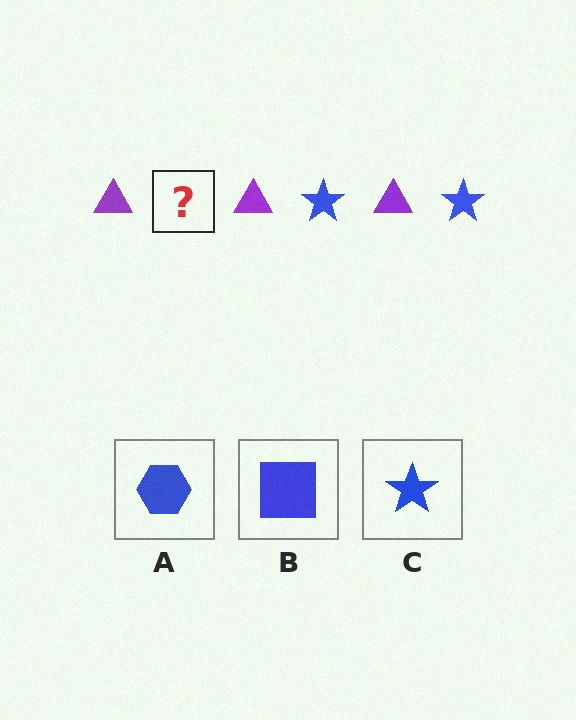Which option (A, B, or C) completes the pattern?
C.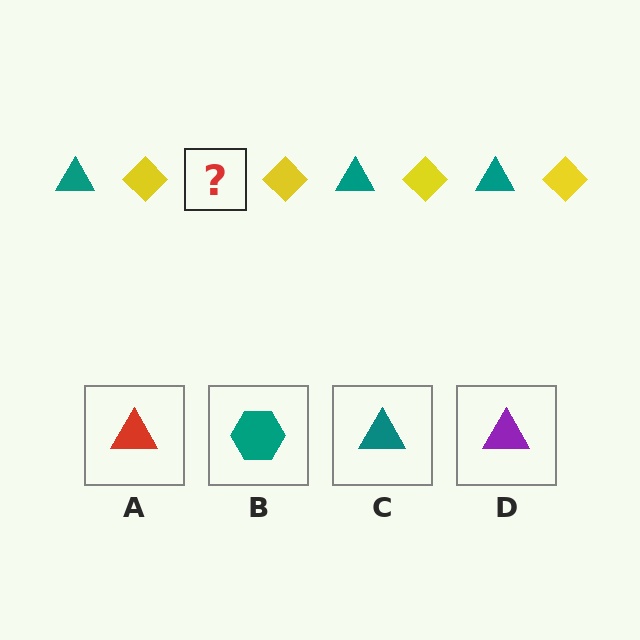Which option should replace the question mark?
Option C.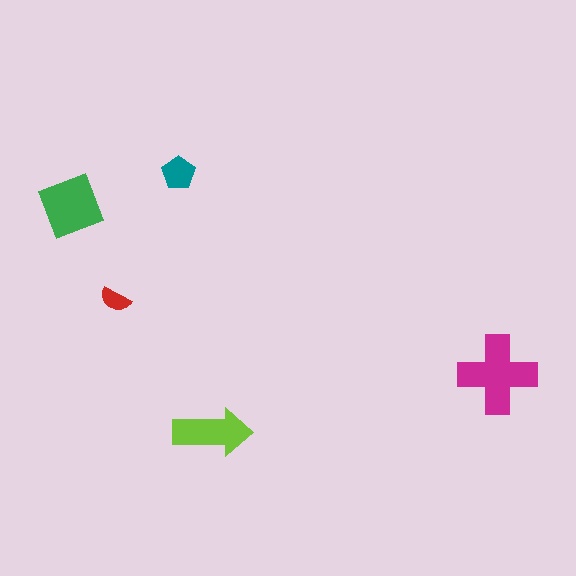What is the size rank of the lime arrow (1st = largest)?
3rd.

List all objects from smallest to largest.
The red semicircle, the teal pentagon, the lime arrow, the green diamond, the magenta cross.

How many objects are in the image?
There are 5 objects in the image.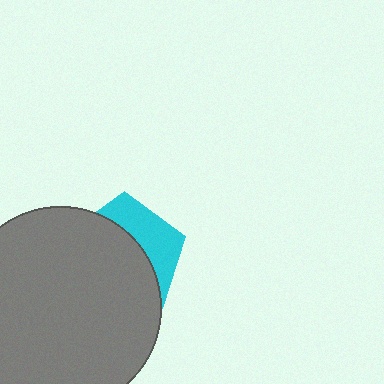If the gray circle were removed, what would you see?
You would see the complete cyan pentagon.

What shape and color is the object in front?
The object in front is a gray circle.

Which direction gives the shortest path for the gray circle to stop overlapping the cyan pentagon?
Moving toward the lower-left gives the shortest separation.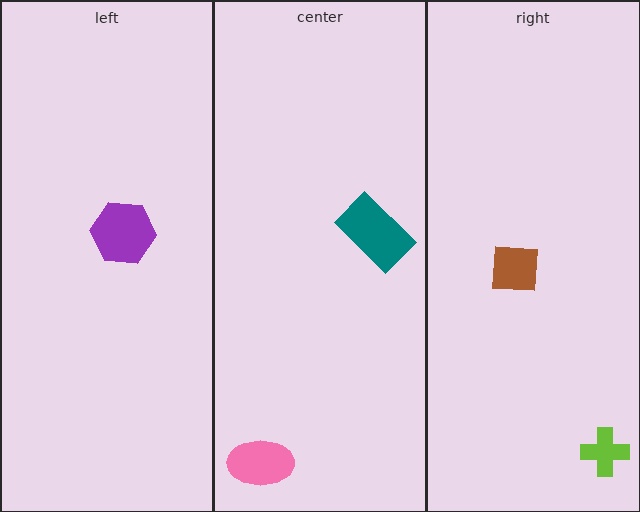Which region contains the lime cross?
The right region.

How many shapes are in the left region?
1.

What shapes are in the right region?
The lime cross, the brown square.